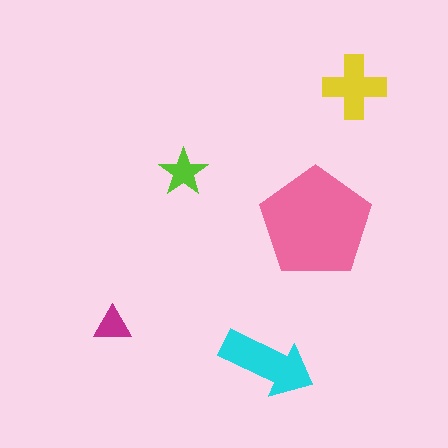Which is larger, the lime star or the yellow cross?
The yellow cross.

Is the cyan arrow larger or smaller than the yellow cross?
Larger.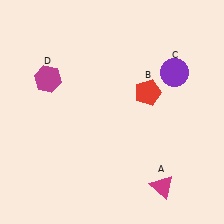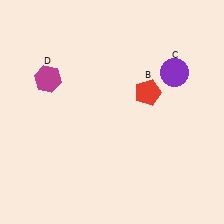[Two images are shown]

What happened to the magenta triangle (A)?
The magenta triangle (A) was removed in Image 2. It was in the bottom-right area of Image 1.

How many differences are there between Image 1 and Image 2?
There is 1 difference between the two images.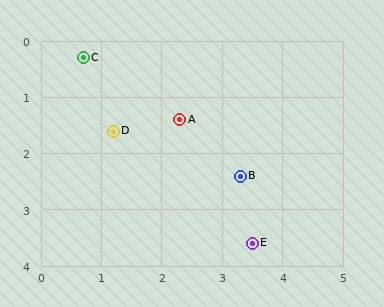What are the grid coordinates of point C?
Point C is at approximately (0.7, 0.3).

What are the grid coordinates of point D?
Point D is at approximately (1.2, 1.6).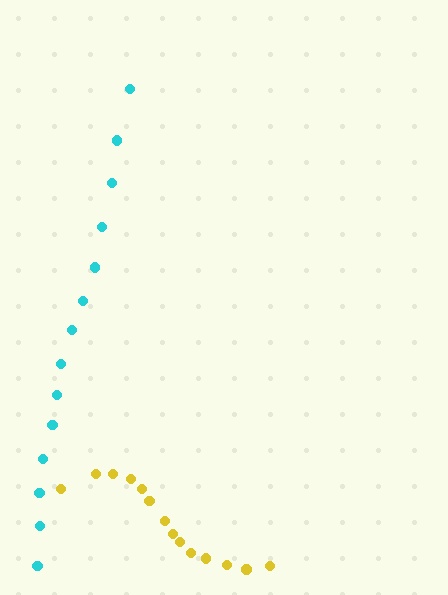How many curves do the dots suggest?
There are 2 distinct paths.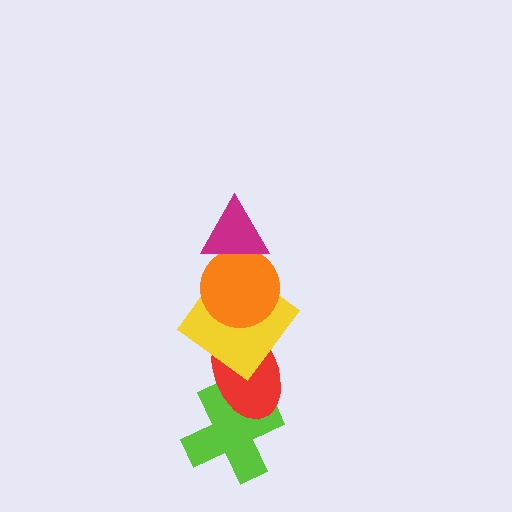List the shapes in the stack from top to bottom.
From top to bottom: the magenta triangle, the orange circle, the yellow diamond, the red ellipse, the lime cross.